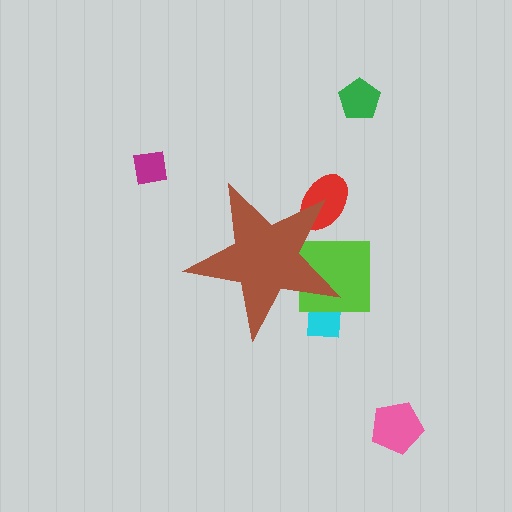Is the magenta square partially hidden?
No, the magenta square is fully visible.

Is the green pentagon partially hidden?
No, the green pentagon is fully visible.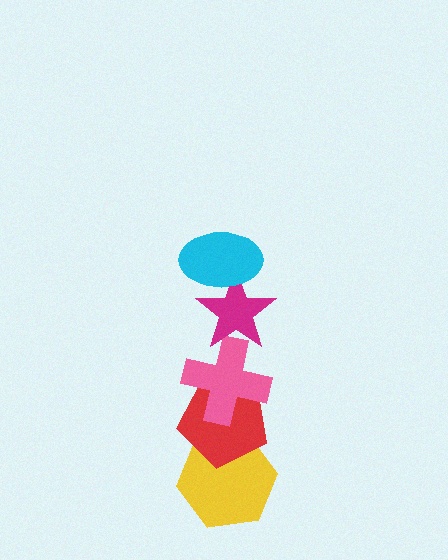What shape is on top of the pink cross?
The magenta star is on top of the pink cross.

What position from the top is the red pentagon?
The red pentagon is 4th from the top.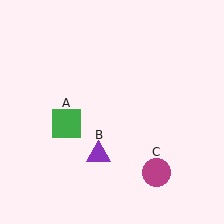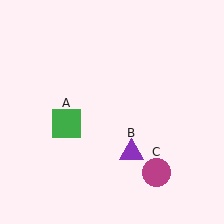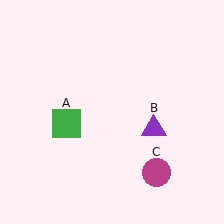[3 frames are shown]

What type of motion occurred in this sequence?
The purple triangle (object B) rotated counterclockwise around the center of the scene.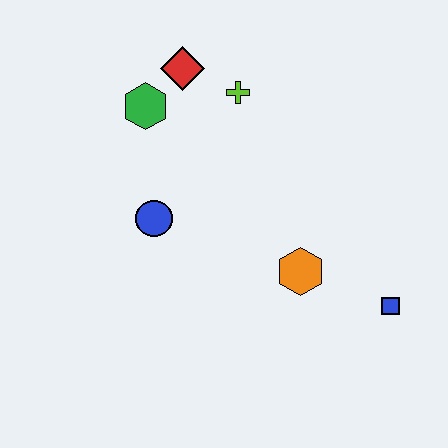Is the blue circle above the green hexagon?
No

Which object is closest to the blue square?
The orange hexagon is closest to the blue square.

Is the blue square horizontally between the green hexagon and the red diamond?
No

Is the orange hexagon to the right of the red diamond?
Yes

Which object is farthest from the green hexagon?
The blue square is farthest from the green hexagon.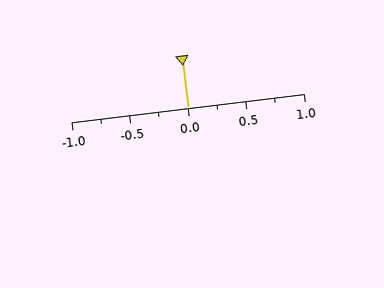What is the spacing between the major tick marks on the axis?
The major ticks are spaced 0.5 apart.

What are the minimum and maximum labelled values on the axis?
The axis runs from -1.0 to 1.0.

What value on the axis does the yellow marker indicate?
The marker indicates approximately 0.